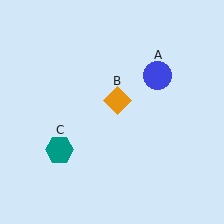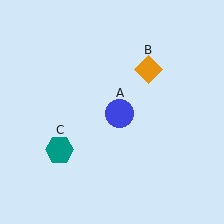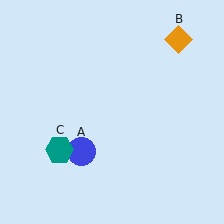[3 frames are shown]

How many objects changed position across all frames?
2 objects changed position: blue circle (object A), orange diamond (object B).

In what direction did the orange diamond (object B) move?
The orange diamond (object B) moved up and to the right.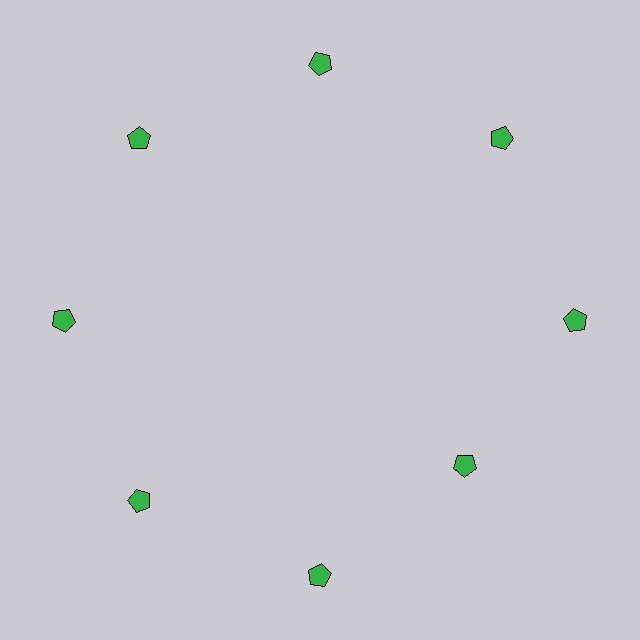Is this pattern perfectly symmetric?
No. The 8 green pentagons are arranged in a ring, but one element near the 4 o'clock position is pulled inward toward the center, breaking the 8-fold rotational symmetry.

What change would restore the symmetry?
The symmetry would be restored by moving it outward, back onto the ring so that all 8 pentagons sit at equal angles and equal distance from the center.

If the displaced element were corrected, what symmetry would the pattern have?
It would have 8-fold rotational symmetry — the pattern would map onto itself every 45 degrees.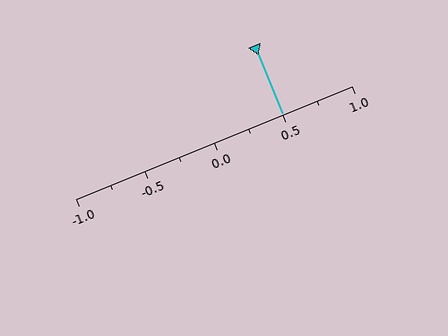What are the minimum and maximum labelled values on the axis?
The axis runs from -1.0 to 1.0.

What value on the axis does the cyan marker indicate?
The marker indicates approximately 0.5.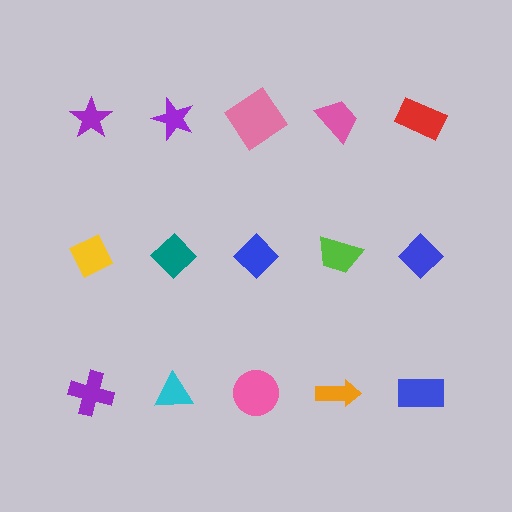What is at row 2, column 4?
A lime trapezoid.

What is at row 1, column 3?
A pink diamond.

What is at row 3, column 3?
A pink circle.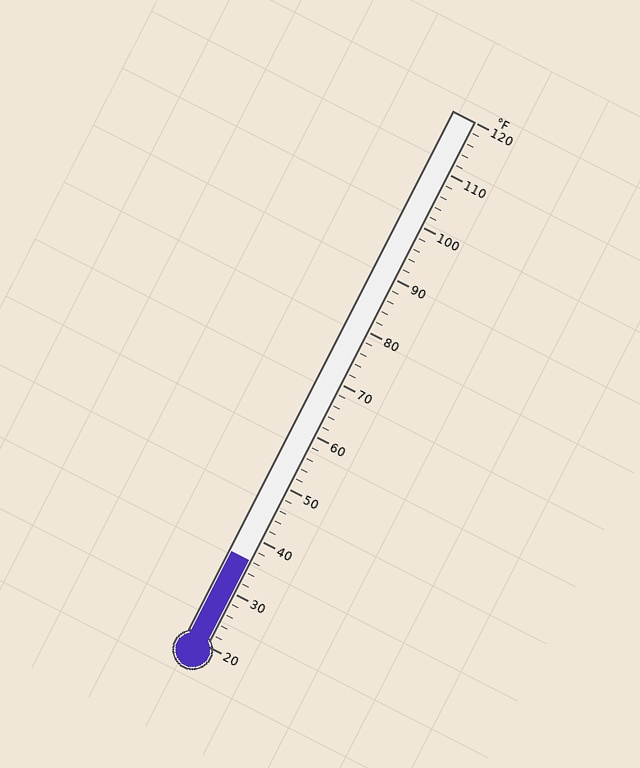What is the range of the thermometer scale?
The thermometer scale ranges from 20°F to 120°F.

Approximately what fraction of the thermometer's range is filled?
The thermometer is filled to approximately 15% of its range.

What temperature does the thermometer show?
The thermometer shows approximately 36°F.